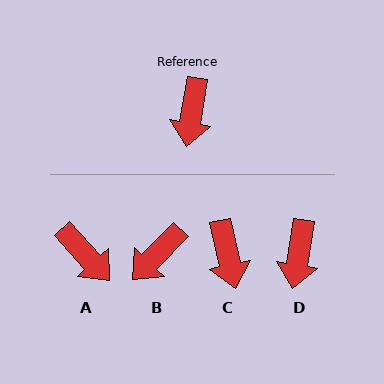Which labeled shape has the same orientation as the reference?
D.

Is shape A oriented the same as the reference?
No, it is off by about 52 degrees.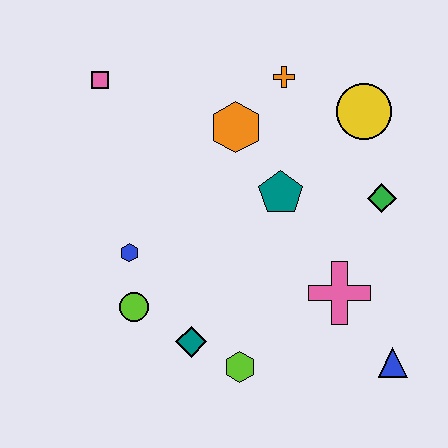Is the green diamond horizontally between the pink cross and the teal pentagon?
No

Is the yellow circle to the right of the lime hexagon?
Yes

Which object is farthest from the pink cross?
The pink square is farthest from the pink cross.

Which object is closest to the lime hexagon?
The teal diamond is closest to the lime hexagon.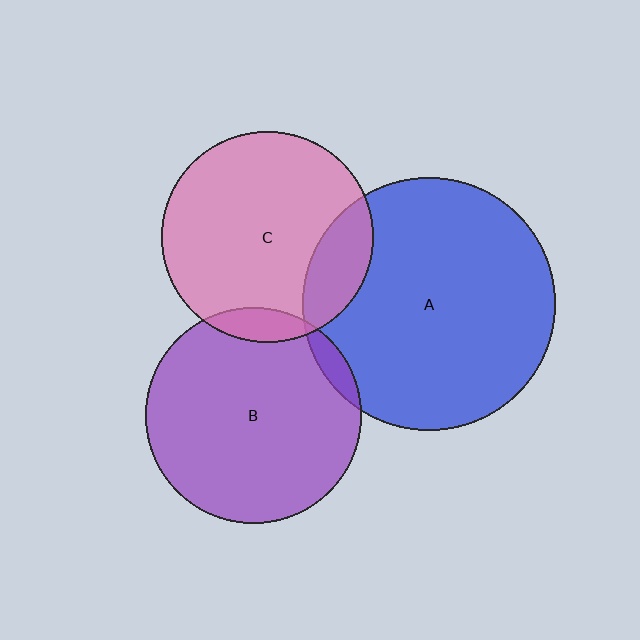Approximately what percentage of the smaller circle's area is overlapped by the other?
Approximately 5%.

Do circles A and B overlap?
Yes.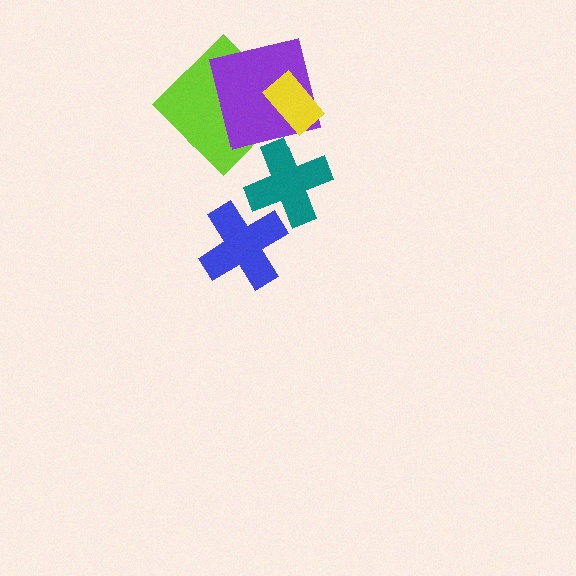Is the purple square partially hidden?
Yes, it is partially covered by another shape.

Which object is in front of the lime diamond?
The purple square is in front of the lime diamond.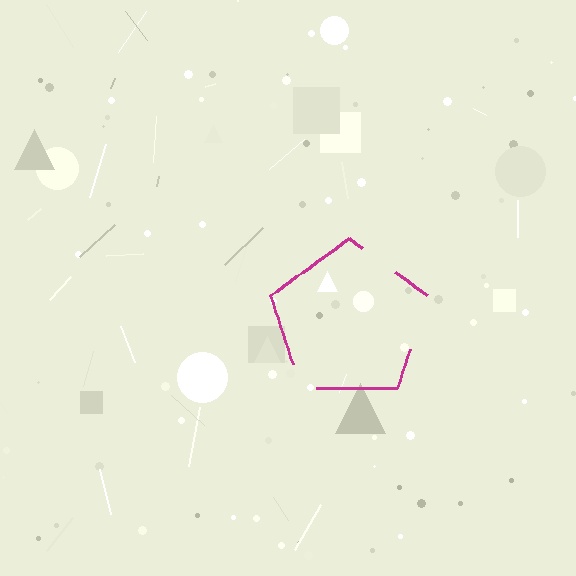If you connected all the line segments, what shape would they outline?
They would outline a pentagon.